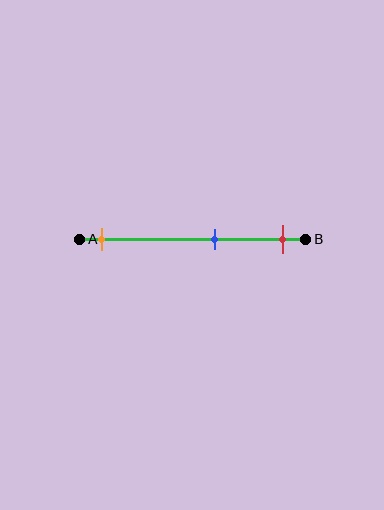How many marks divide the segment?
There are 3 marks dividing the segment.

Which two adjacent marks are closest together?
The blue and red marks are the closest adjacent pair.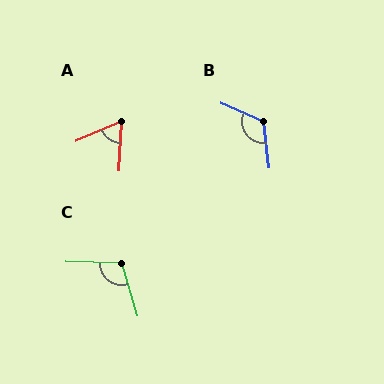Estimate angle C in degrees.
Approximately 108 degrees.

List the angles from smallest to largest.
A (64°), C (108°), B (121°).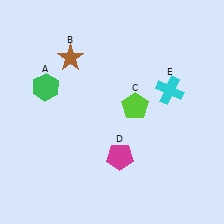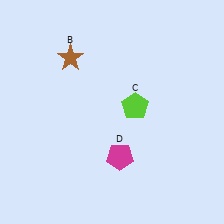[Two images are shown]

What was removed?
The cyan cross (E), the green hexagon (A) were removed in Image 2.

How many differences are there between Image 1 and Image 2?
There are 2 differences between the two images.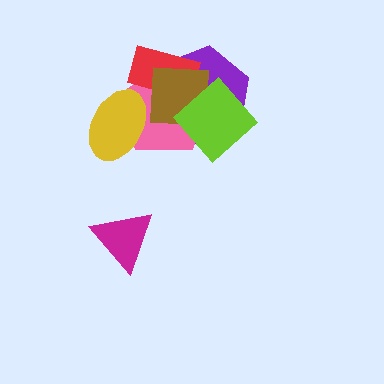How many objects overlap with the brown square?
4 objects overlap with the brown square.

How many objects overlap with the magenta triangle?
0 objects overlap with the magenta triangle.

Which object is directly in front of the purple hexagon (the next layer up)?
The pink pentagon is directly in front of the purple hexagon.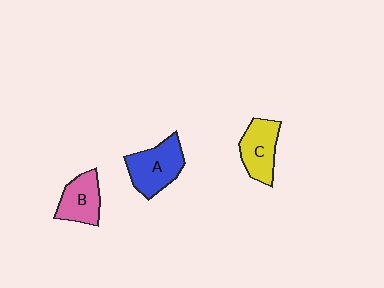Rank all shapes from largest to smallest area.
From largest to smallest: A (blue), C (yellow), B (pink).